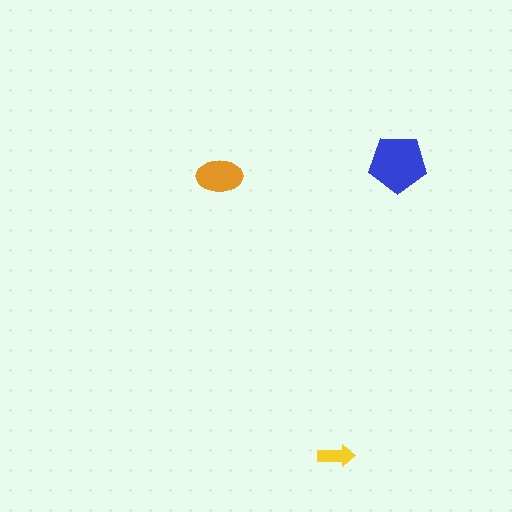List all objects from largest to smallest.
The blue pentagon, the orange ellipse, the yellow arrow.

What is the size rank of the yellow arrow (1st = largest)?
3rd.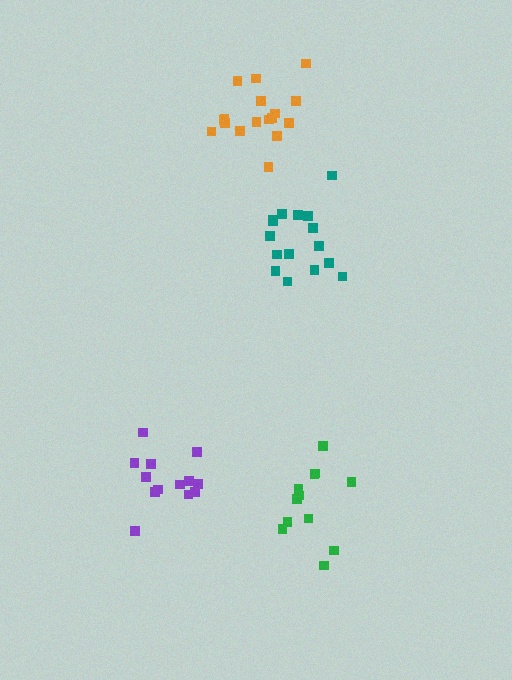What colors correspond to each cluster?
The clusters are colored: teal, purple, orange, green.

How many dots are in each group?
Group 1: 16 dots, Group 2: 13 dots, Group 3: 17 dots, Group 4: 12 dots (58 total).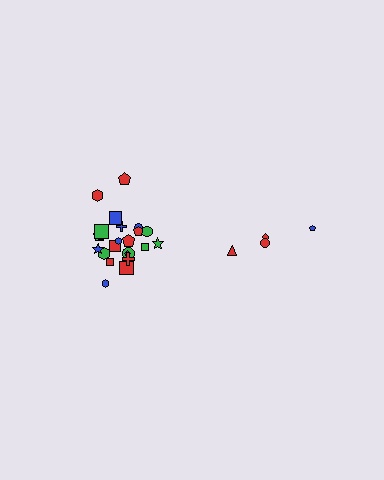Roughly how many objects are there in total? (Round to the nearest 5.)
Roughly 30 objects in total.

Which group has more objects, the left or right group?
The left group.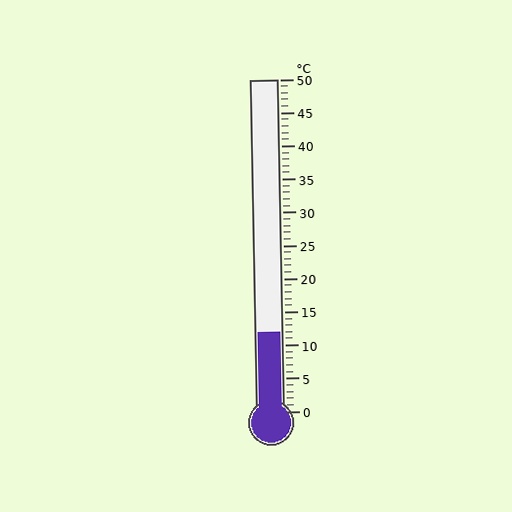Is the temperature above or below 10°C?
The temperature is above 10°C.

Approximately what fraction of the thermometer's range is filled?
The thermometer is filled to approximately 25% of its range.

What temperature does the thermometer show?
The thermometer shows approximately 12°C.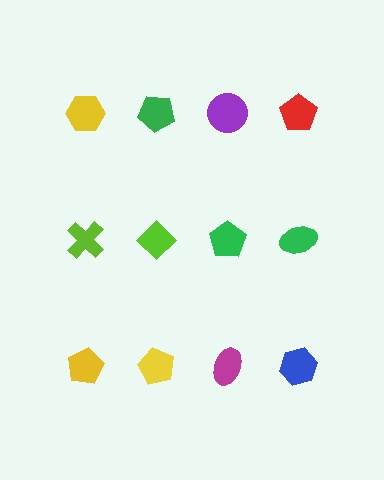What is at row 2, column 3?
A green pentagon.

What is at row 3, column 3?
A magenta ellipse.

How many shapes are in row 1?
4 shapes.